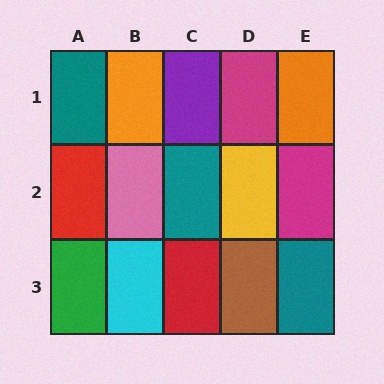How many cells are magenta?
2 cells are magenta.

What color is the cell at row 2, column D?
Yellow.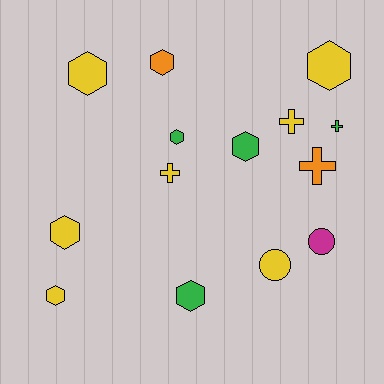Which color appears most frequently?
Yellow, with 7 objects.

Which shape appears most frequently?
Hexagon, with 8 objects.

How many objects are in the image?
There are 14 objects.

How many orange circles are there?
There are no orange circles.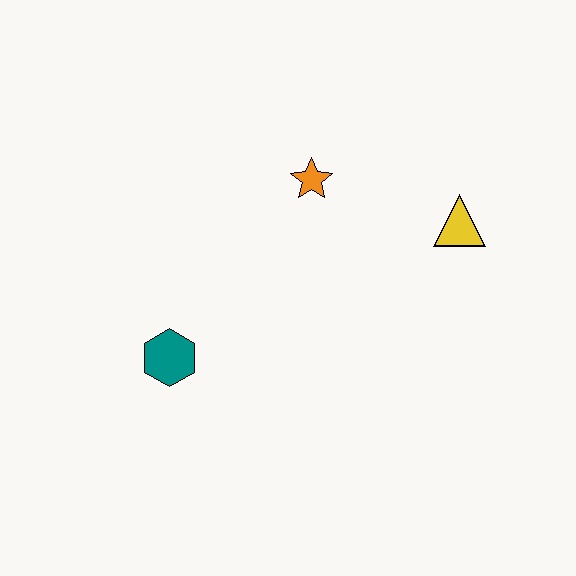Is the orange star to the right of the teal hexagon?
Yes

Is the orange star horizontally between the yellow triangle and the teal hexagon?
Yes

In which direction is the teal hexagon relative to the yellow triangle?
The teal hexagon is to the left of the yellow triangle.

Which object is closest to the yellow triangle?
The orange star is closest to the yellow triangle.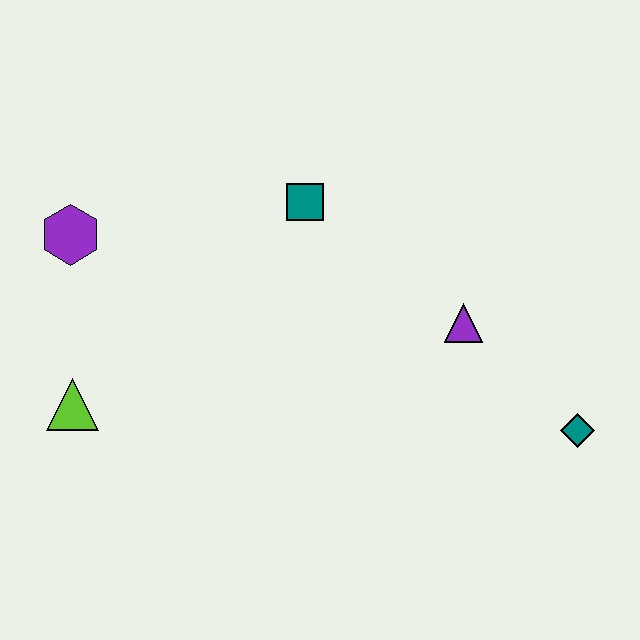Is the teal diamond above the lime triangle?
No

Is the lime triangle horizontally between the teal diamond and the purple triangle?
No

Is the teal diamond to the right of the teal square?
Yes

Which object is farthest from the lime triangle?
The teal diamond is farthest from the lime triangle.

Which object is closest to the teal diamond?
The purple triangle is closest to the teal diamond.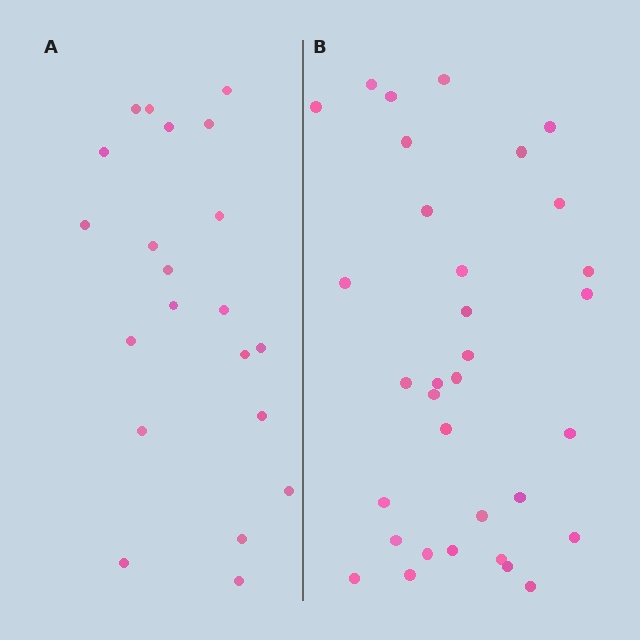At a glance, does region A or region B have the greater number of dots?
Region B (the right region) has more dots.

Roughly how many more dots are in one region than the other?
Region B has roughly 12 or so more dots than region A.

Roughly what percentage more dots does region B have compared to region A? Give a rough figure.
About 55% more.